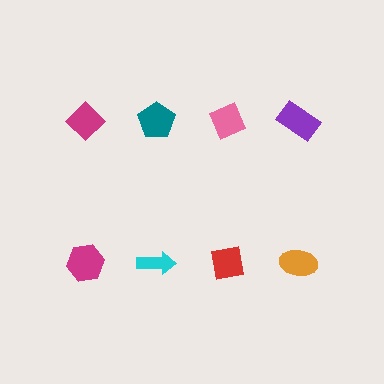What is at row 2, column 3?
A red square.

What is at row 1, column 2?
A teal pentagon.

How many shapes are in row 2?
4 shapes.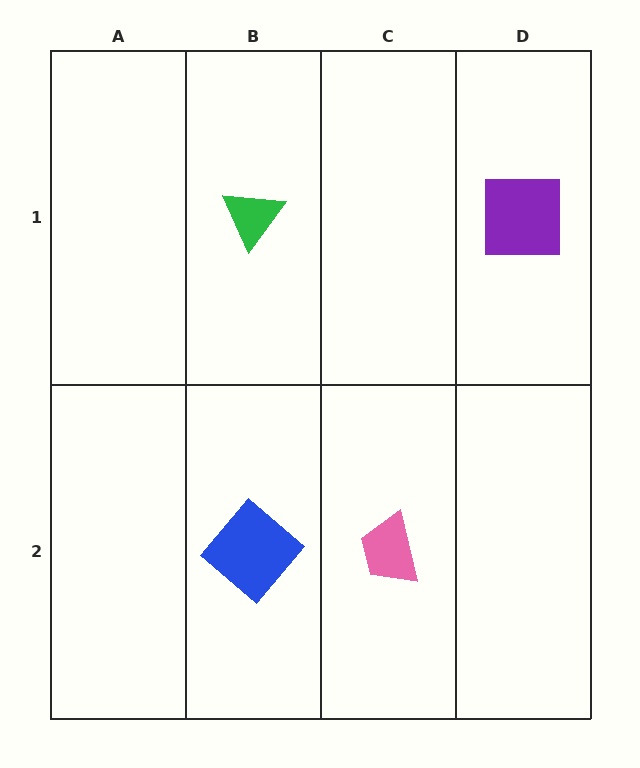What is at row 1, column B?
A green triangle.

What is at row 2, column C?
A pink trapezoid.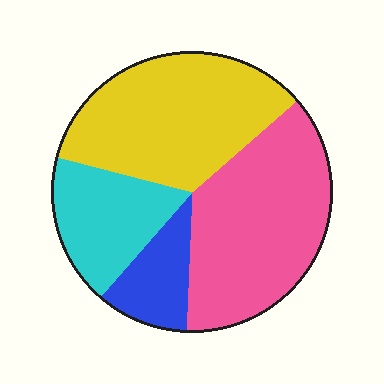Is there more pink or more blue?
Pink.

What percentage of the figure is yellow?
Yellow takes up about one third (1/3) of the figure.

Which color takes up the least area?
Blue, at roughly 10%.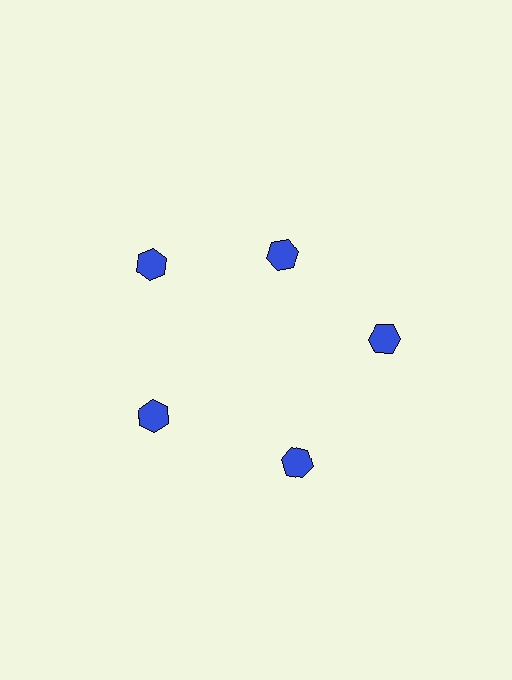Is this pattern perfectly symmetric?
No. The 5 blue hexagons are arranged in a ring, but one element near the 1 o'clock position is pulled inward toward the center, breaking the 5-fold rotational symmetry.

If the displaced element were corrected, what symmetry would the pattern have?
It would have 5-fold rotational symmetry — the pattern would map onto itself every 72 degrees.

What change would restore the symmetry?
The symmetry would be restored by moving it outward, back onto the ring so that all 5 hexagons sit at equal angles and equal distance from the center.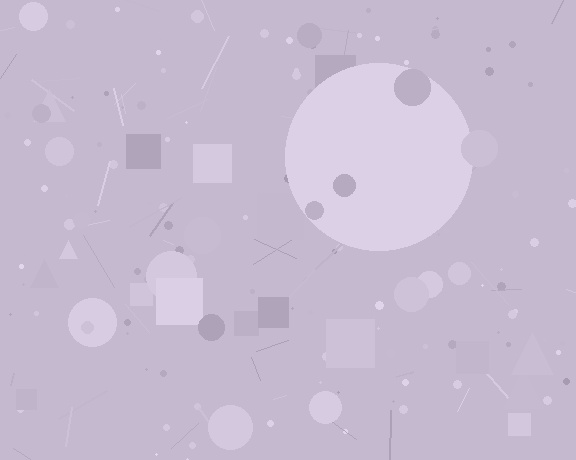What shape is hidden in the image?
A circle is hidden in the image.